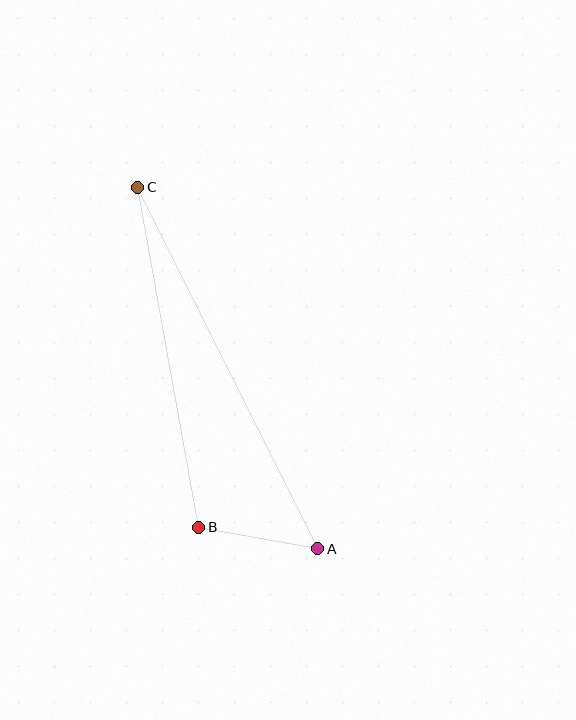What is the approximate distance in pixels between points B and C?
The distance between B and C is approximately 345 pixels.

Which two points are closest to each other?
Points A and B are closest to each other.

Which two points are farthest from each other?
Points A and C are farthest from each other.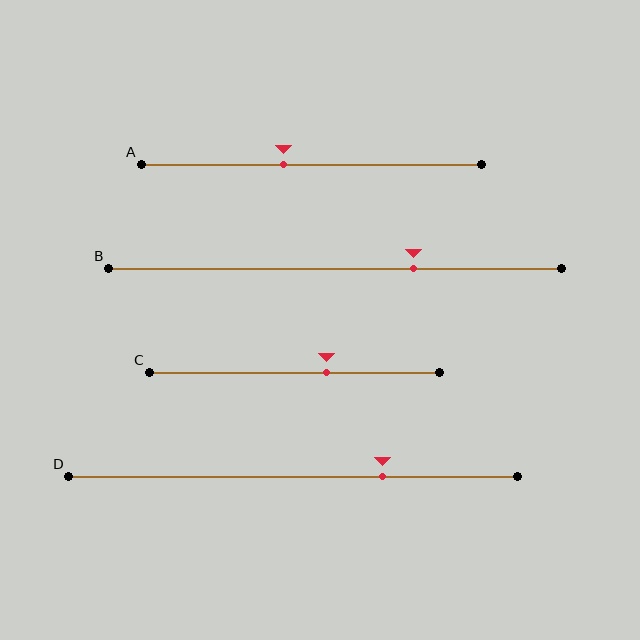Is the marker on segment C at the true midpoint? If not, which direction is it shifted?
No, the marker on segment C is shifted to the right by about 11% of the segment length.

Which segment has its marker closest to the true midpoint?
Segment A has its marker closest to the true midpoint.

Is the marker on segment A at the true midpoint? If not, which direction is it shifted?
No, the marker on segment A is shifted to the left by about 8% of the segment length.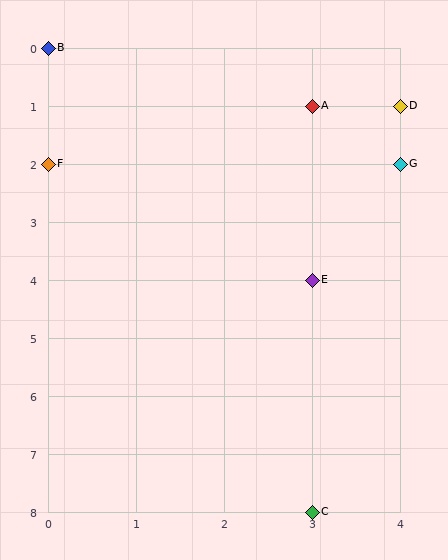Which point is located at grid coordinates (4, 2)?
Point G is at (4, 2).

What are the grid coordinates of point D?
Point D is at grid coordinates (4, 1).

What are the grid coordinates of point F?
Point F is at grid coordinates (0, 2).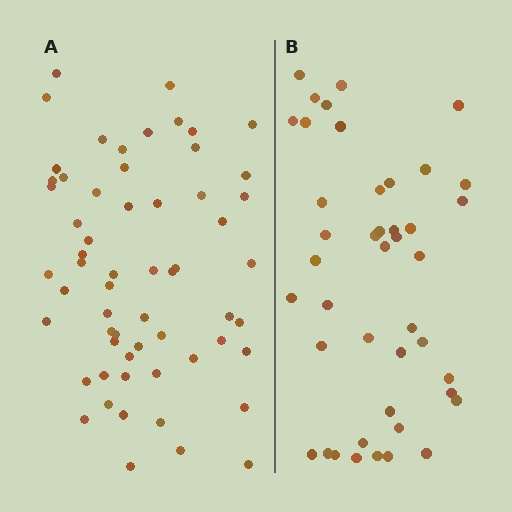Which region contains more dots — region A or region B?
Region A (the left region) has more dots.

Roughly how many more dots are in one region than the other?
Region A has approximately 15 more dots than region B.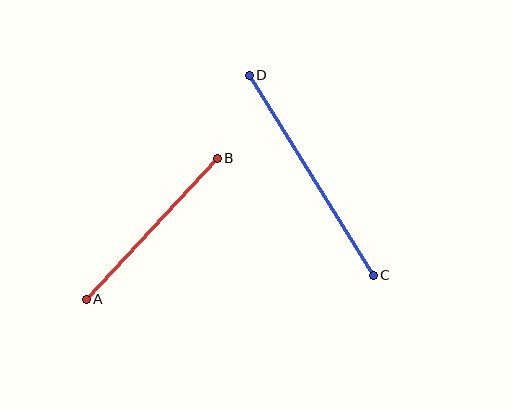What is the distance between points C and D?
The distance is approximately 235 pixels.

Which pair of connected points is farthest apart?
Points C and D are farthest apart.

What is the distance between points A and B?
The distance is approximately 193 pixels.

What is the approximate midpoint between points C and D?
The midpoint is at approximately (311, 175) pixels.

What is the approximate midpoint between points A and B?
The midpoint is at approximately (152, 229) pixels.